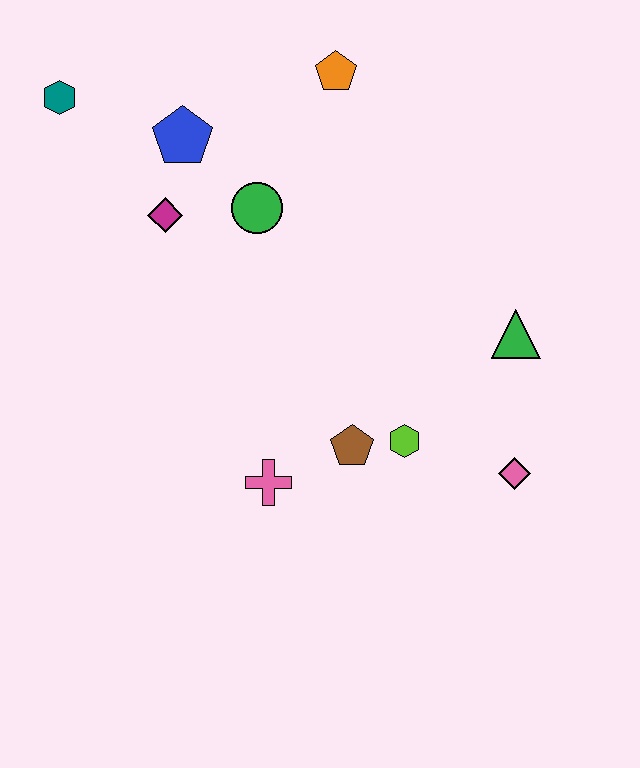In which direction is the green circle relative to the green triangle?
The green circle is to the left of the green triangle.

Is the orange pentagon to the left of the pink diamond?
Yes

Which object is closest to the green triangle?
The pink diamond is closest to the green triangle.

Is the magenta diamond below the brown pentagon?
No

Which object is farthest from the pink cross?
The teal hexagon is farthest from the pink cross.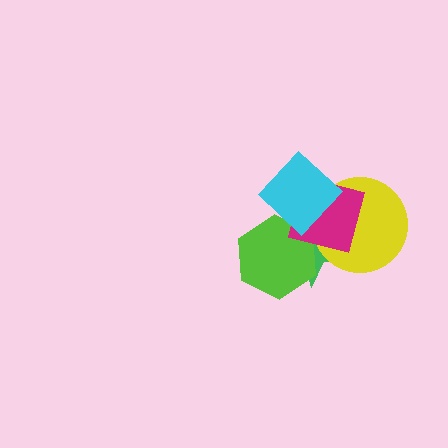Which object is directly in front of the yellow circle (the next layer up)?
The magenta square is directly in front of the yellow circle.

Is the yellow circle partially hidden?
Yes, it is partially covered by another shape.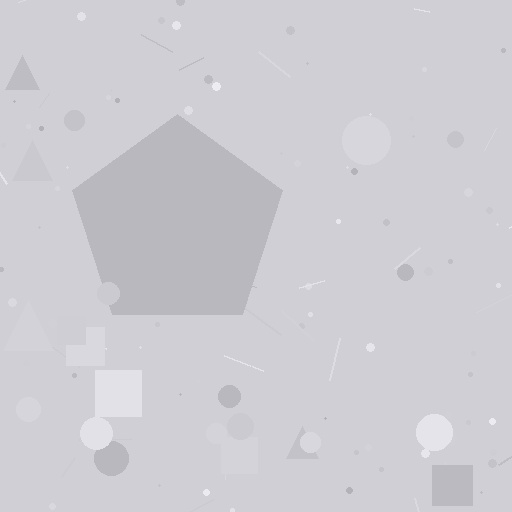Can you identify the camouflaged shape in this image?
The camouflaged shape is a pentagon.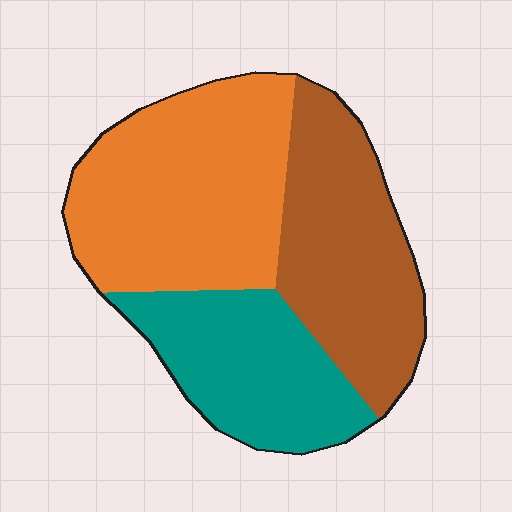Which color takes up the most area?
Orange, at roughly 40%.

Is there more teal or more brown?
Brown.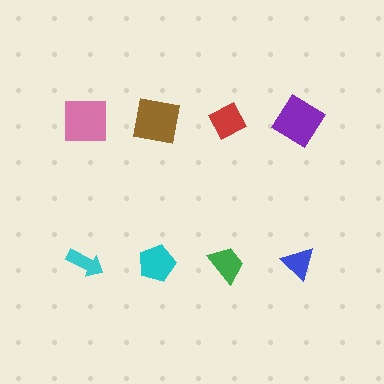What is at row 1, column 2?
A brown square.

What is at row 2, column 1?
A cyan arrow.